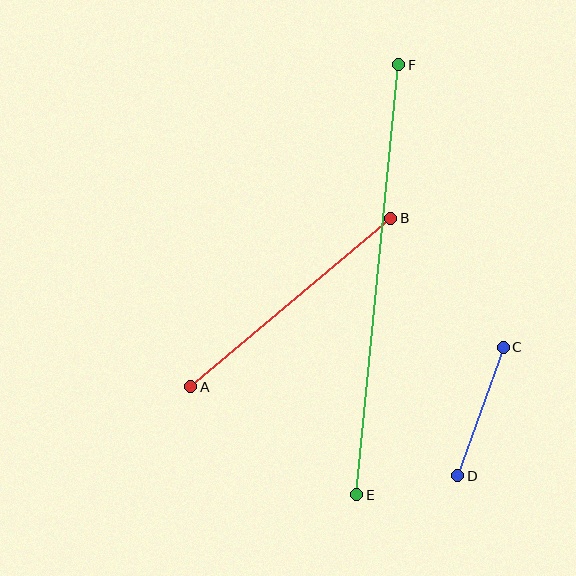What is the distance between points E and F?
The distance is approximately 432 pixels.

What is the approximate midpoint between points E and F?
The midpoint is at approximately (378, 280) pixels.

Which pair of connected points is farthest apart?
Points E and F are farthest apart.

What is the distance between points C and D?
The distance is approximately 136 pixels.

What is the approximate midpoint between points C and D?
The midpoint is at approximately (480, 411) pixels.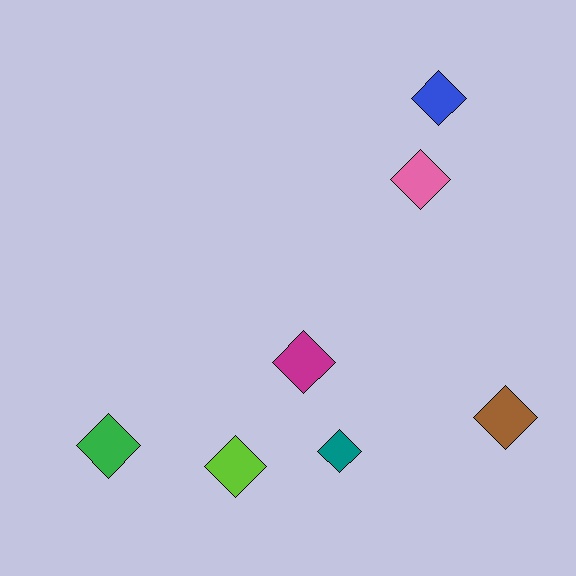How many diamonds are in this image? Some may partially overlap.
There are 7 diamonds.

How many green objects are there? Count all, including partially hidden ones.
There is 1 green object.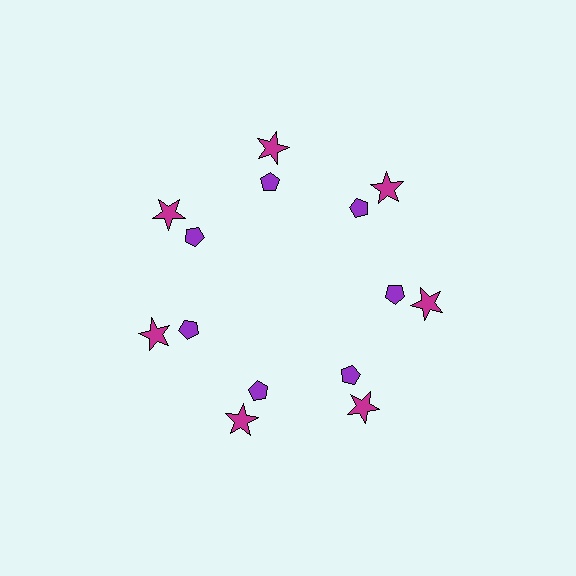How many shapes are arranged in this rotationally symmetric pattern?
There are 14 shapes, arranged in 7 groups of 2.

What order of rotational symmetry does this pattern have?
This pattern has 7-fold rotational symmetry.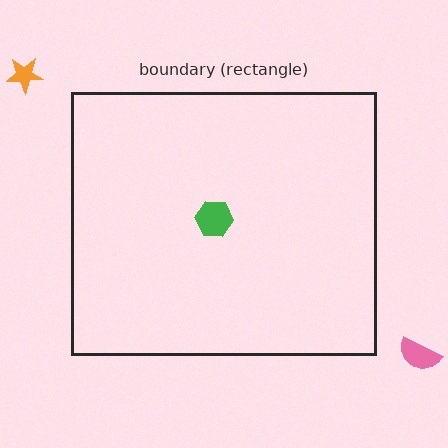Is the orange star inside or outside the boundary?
Outside.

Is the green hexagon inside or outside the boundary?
Inside.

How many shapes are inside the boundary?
1 inside, 2 outside.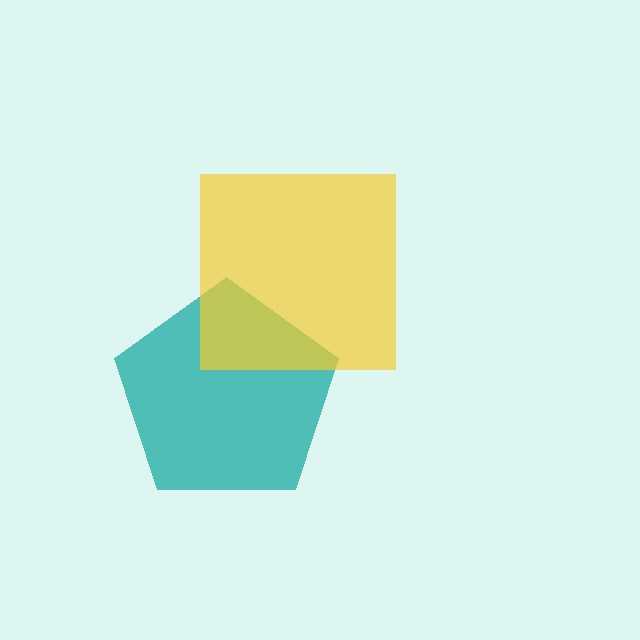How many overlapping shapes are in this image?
There are 2 overlapping shapes in the image.